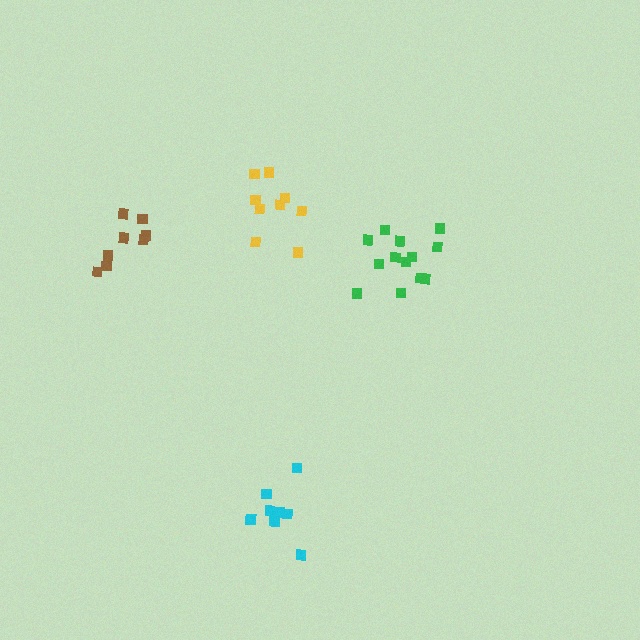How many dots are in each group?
Group 1: 13 dots, Group 2: 8 dots, Group 3: 9 dots, Group 4: 8 dots (38 total).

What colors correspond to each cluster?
The clusters are colored: green, brown, yellow, cyan.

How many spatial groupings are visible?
There are 4 spatial groupings.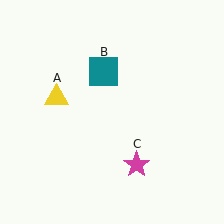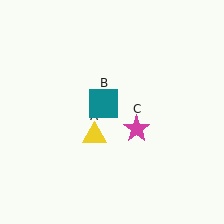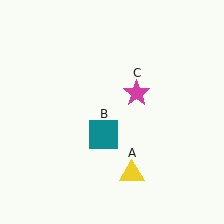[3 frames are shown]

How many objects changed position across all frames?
3 objects changed position: yellow triangle (object A), teal square (object B), magenta star (object C).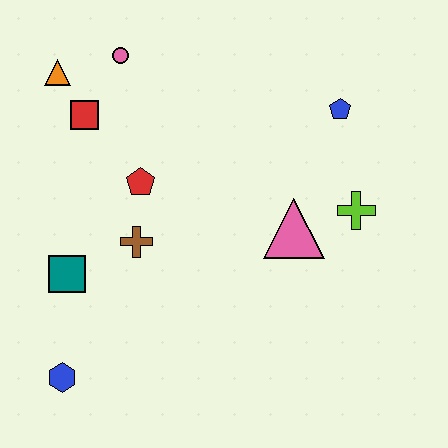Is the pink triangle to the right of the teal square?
Yes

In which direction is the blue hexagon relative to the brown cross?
The blue hexagon is below the brown cross.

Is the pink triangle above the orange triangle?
No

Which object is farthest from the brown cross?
The blue pentagon is farthest from the brown cross.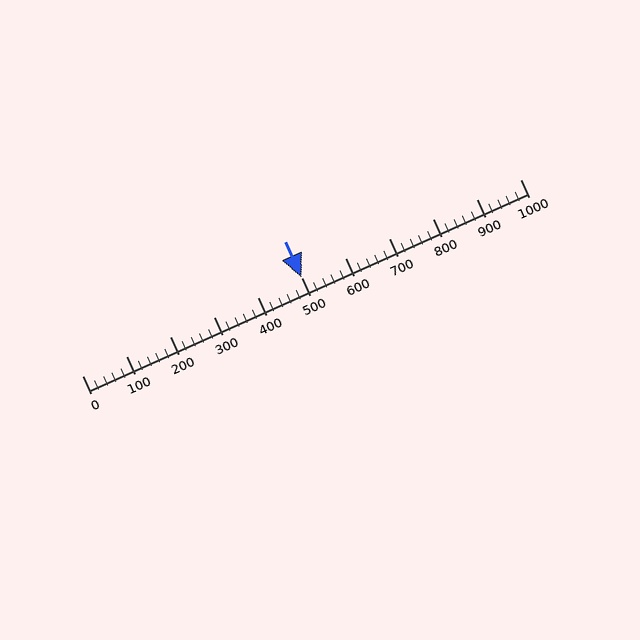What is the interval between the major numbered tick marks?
The major tick marks are spaced 100 units apart.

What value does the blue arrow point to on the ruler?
The blue arrow points to approximately 500.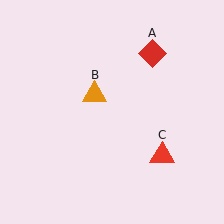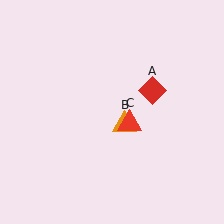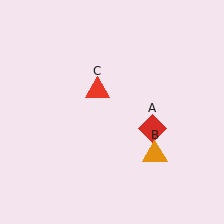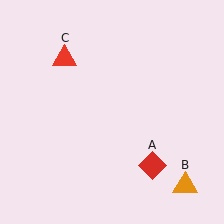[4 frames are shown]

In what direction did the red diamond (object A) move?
The red diamond (object A) moved down.